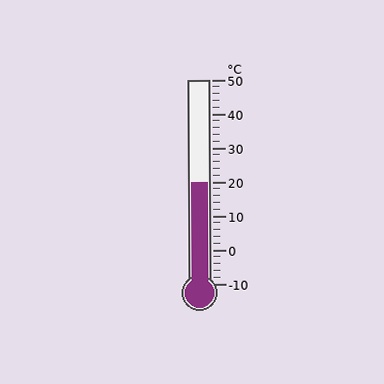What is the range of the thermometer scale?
The thermometer scale ranges from -10°C to 50°C.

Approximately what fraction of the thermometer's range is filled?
The thermometer is filled to approximately 50% of its range.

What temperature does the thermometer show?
The thermometer shows approximately 20°C.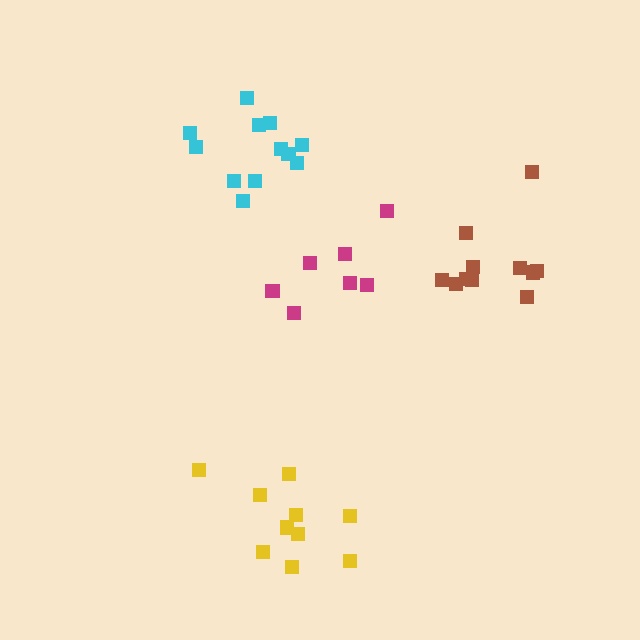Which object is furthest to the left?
The cyan cluster is leftmost.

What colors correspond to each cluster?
The clusters are colored: brown, magenta, yellow, cyan.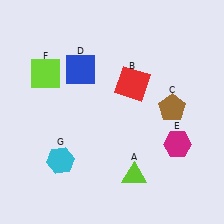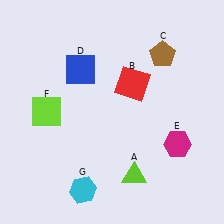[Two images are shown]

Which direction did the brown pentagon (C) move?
The brown pentagon (C) moved up.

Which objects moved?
The objects that moved are: the brown pentagon (C), the lime square (F), the cyan hexagon (G).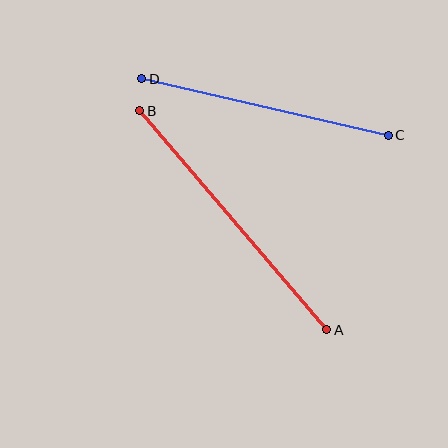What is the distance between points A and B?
The distance is approximately 288 pixels.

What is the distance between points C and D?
The distance is approximately 253 pixels.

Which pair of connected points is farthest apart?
Points A and B are farthest apart.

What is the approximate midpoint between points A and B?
The midpoint is at approximately (233, 220) pixels.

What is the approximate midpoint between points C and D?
The midpoint is at approximately (265, 107) pixels.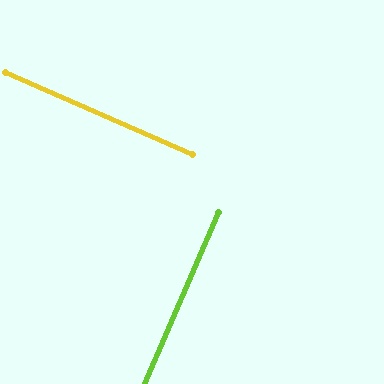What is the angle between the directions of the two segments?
Approximately 90 degrees.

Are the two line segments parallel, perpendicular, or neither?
Perpendicular — they meet at approximately 90°.